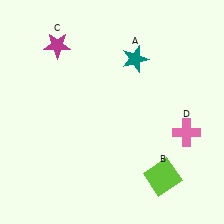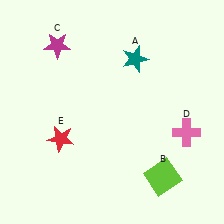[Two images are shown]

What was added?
A red star (E) was added in Image 2.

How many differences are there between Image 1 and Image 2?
There is 1 difference between the two images.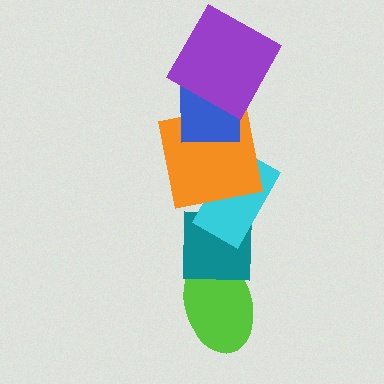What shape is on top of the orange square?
The blue square is on top of the orange square.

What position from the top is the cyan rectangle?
The cyan rectangle is 4th from the top.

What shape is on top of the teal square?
The cyan rectangle is on top of the teal square.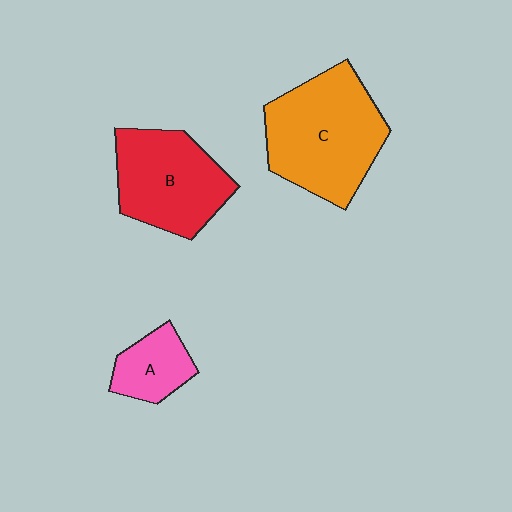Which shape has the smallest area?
Shape A (pink).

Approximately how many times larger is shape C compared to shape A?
Approximately 2.7 times.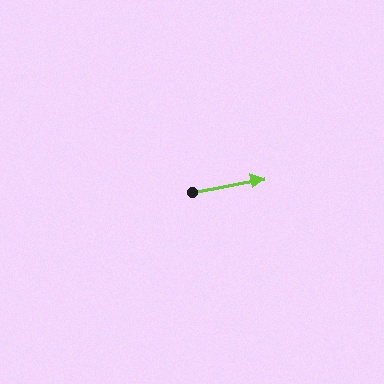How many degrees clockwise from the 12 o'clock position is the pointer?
Approximately 79 degrees.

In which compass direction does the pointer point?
East.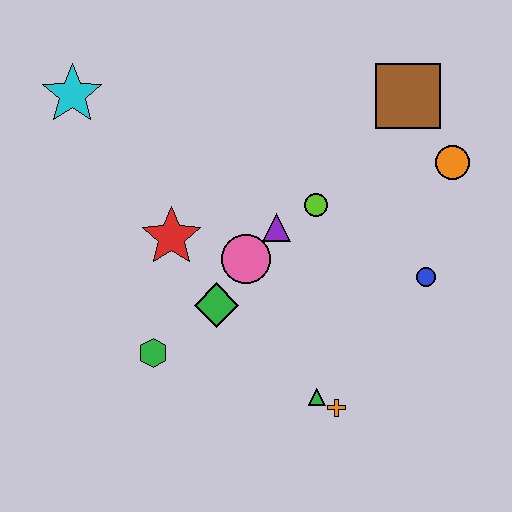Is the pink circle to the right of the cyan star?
Yes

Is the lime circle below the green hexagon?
No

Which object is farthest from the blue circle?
The cyan star is farthest from the blue circle.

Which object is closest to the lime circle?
The purple triangle is closest to the lime circle.